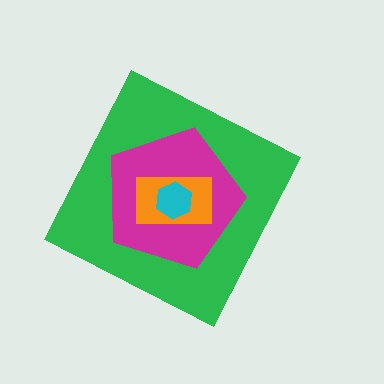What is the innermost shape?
The cyan hexagon.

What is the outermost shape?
The green diamond.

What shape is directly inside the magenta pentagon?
The orange rectangle.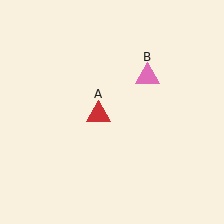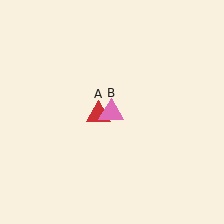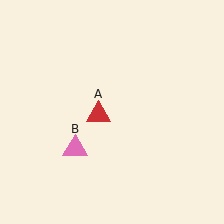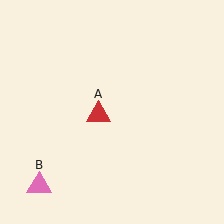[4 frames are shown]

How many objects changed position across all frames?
1 object changed position: pink triangle (object B).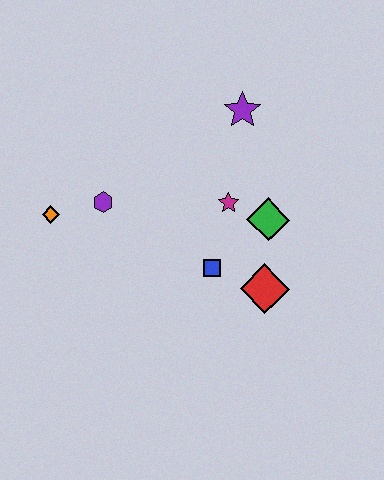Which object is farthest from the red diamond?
The orange diamond is farthest from the red diamond.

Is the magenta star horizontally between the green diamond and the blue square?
Yes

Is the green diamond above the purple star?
No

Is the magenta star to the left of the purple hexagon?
No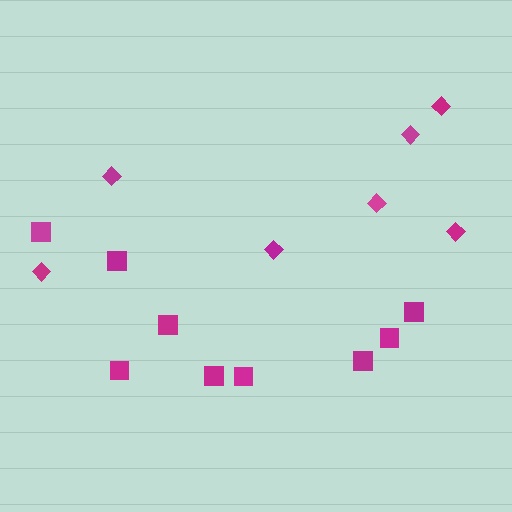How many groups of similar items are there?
There are 2 groups: one group of diamonds (7) and one group of squares (9).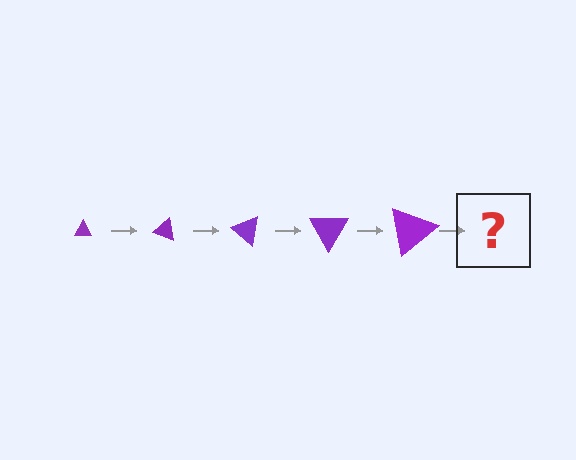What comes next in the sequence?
The next element should be a triangle, larger than the previous one and rotated 100 degrees from the start.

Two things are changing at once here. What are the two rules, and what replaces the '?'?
The two rules are that the triangle grows larger each step and it rotates 20 degrees each step. The '?' should be a triangle, larger than the previous one and rotated 100 degrees from the start.